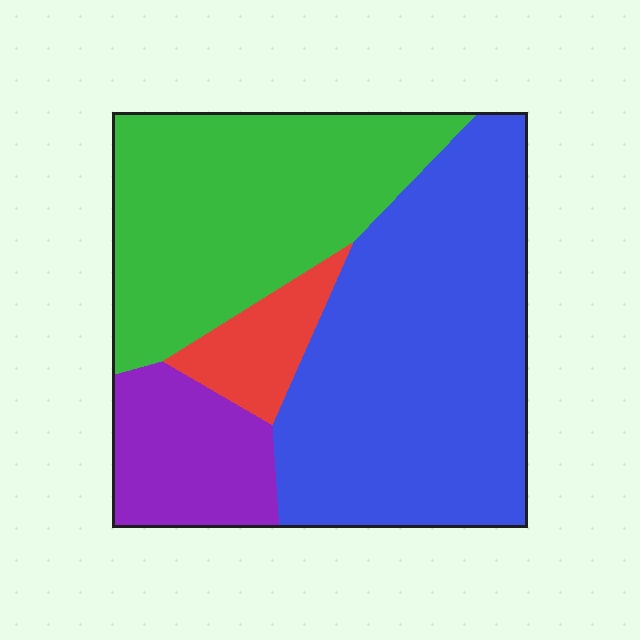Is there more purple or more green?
Green.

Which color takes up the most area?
Blue, at roughly 45%.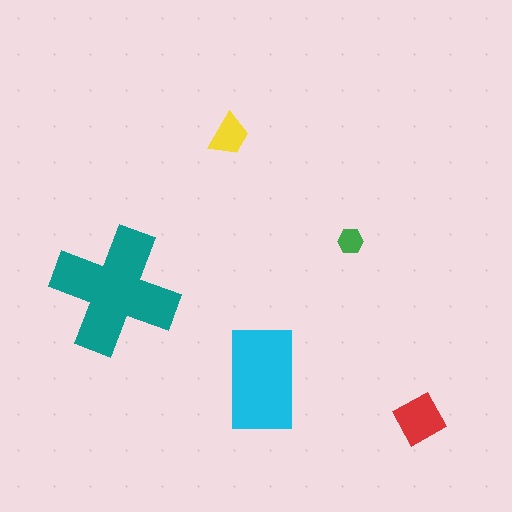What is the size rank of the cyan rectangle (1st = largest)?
2nd.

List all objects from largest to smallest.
The teal cross, the cyan rectangle, the red diamond, the yellow trapezoid, the green hexagon.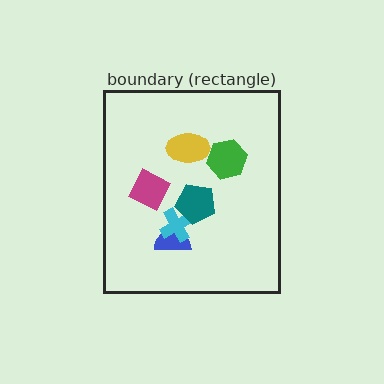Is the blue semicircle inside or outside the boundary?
Inside.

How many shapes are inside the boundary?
6 inside, 0 outside.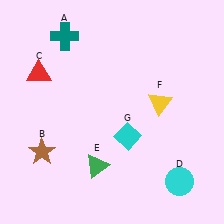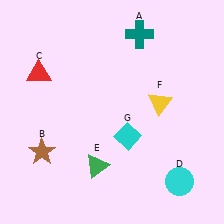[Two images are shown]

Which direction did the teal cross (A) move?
The teal cross (A) moved right.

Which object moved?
The teal cross (A) moved right.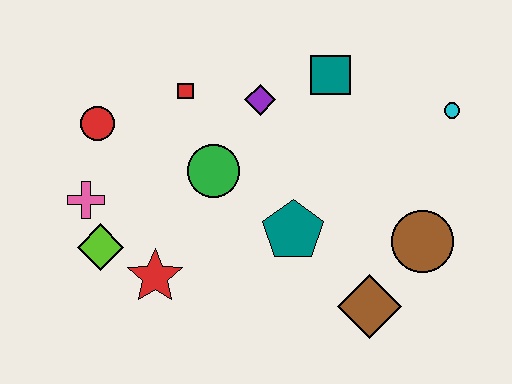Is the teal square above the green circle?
Yes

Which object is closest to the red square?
The purple diamond is closest to the red square.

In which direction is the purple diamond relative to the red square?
The purple diamond is to the right of the red square.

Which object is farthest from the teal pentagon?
The red circle is farthest from the teal pentagon.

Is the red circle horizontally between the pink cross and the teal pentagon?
Yes